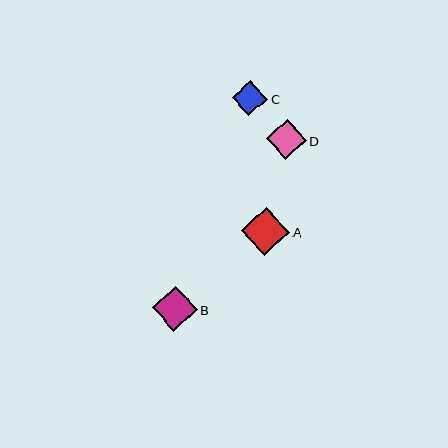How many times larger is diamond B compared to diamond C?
Diamond B is approximately 1.3 times the size of diamond C.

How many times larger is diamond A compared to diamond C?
Diamond A is approximately 1.4 times the size of diamond C.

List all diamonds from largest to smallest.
From largest to smallest: A, B, D, C.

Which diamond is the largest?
Diamond A is the largest with a size of approximately 48 pixels.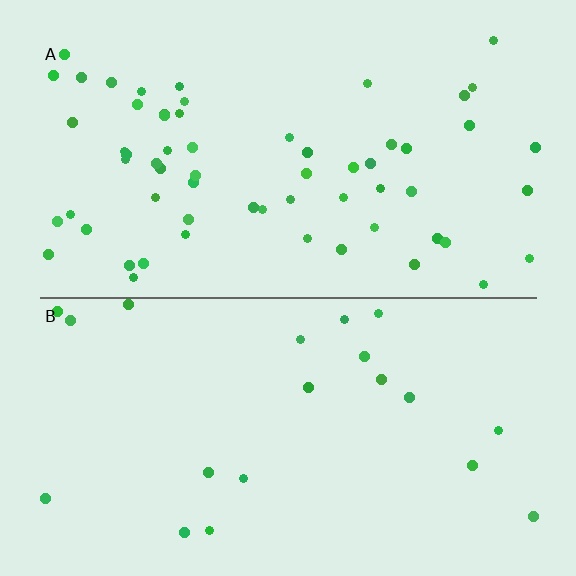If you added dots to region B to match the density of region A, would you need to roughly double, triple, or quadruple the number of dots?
Approximately triple.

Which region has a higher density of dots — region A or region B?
A (the top).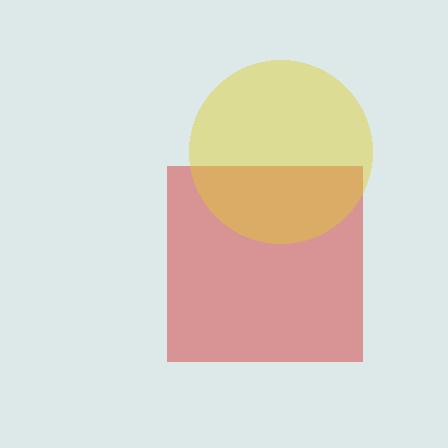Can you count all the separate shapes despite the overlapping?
Yes, there are 2 separate shapes.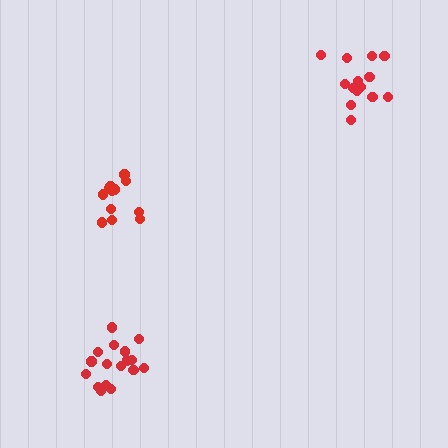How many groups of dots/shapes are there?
There are 3 groups.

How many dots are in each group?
Group 1: 17 dots, Group 2: 12 dots, Group 3: 14 dots (43 total).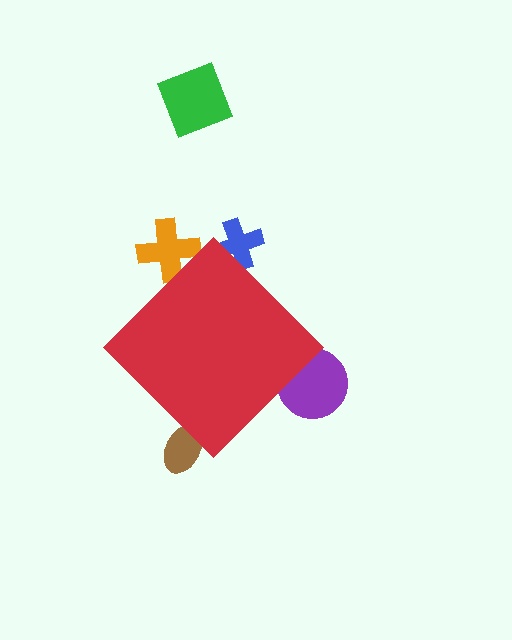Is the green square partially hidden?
No, the green square is fully visible.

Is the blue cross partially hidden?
Yes, the blue cross is partially hidden behind the red diamond.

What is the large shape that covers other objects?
A red diamond.